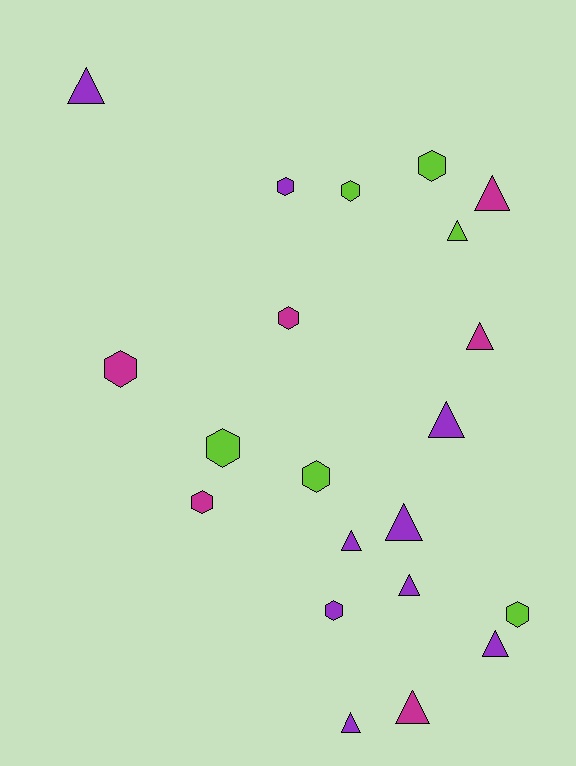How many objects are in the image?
There are 21 objects.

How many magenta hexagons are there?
There are 3 magenta hexagons.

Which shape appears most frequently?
Triangle, with 11 objects.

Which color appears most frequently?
Purple, with 9 objects.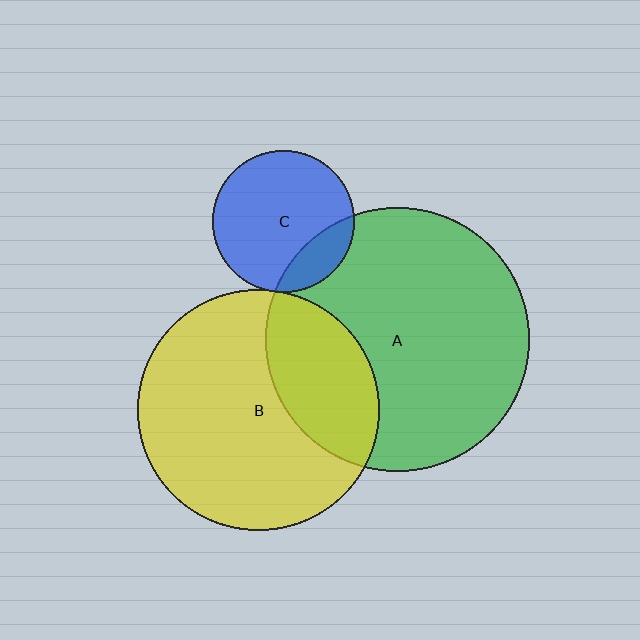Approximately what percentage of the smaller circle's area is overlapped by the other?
Approximately 5%.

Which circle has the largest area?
Circle A (green).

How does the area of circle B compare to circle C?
Approximately 2.9 times.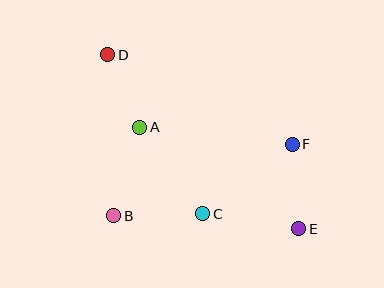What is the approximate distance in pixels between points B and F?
The distance between B and F is approximately 192 pixels.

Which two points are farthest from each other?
Points D and E are farthest from each other.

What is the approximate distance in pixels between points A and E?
The distance between A and E is approximately 189 pixels.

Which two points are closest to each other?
Points A and D are closest to each other.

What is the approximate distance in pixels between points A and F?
The distance between A and F is approximately 153 pixels.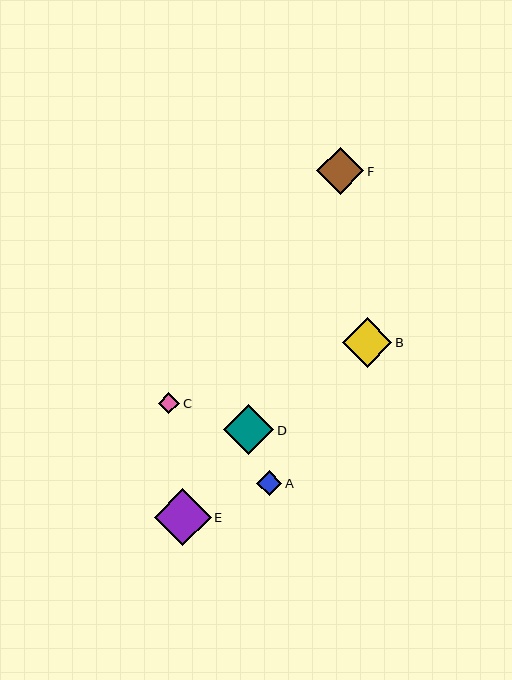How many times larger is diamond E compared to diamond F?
Diamond E is approximately 1.2 times the size of diamond F.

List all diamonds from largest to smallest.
From largest to smallest: E, D, B, F, A, C.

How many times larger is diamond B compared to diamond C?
Diamond B is approximately 2.3 times the size of diamond C.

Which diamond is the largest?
Diamond E is the largest with a size of approximately 57 pixels.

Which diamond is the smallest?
Diamond C is the smallest with a size of approximately 21 pixels.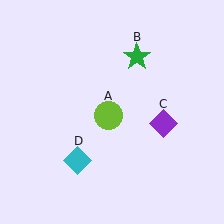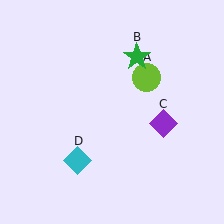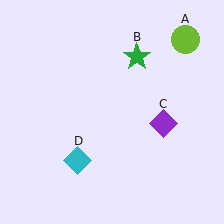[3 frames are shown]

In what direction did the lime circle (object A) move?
The lime circle (object A) moved up and to the right.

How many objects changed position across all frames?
1 object changed position: lime circle (object A).